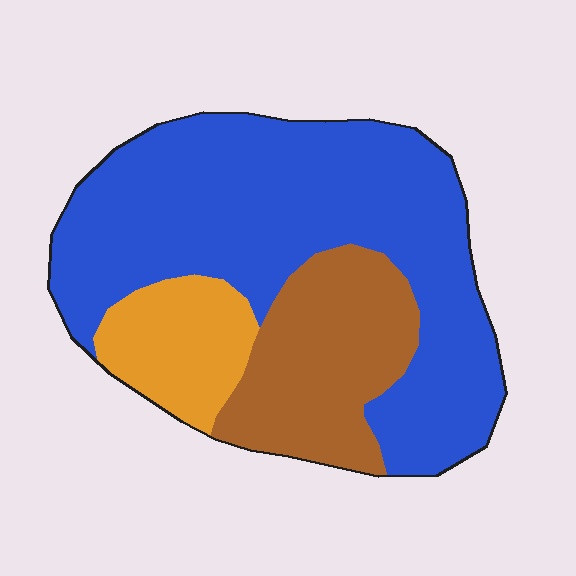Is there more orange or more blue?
Blue.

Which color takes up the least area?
Orange, at roughly 15%.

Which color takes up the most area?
Blue, at roughly 65%.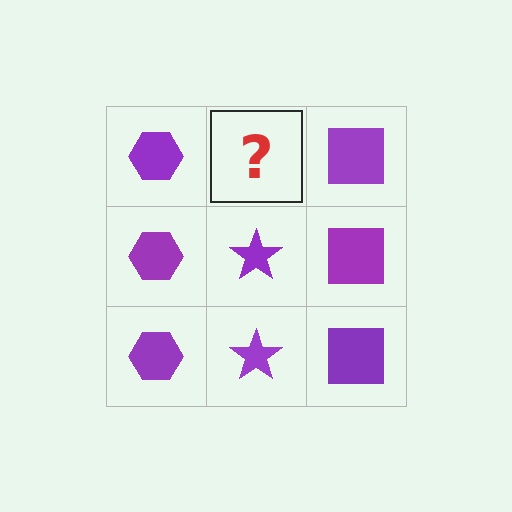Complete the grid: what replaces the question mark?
The question mark should be replaced with a purple star.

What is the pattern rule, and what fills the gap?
The rule is that each column has a consistent shape. The gap should be filled with a purple star.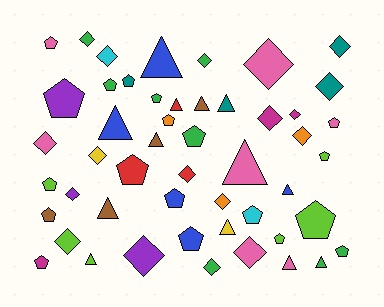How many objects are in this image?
There are 50 objects.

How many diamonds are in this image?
There are 18 diamonds.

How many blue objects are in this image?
There are 5 blue objects.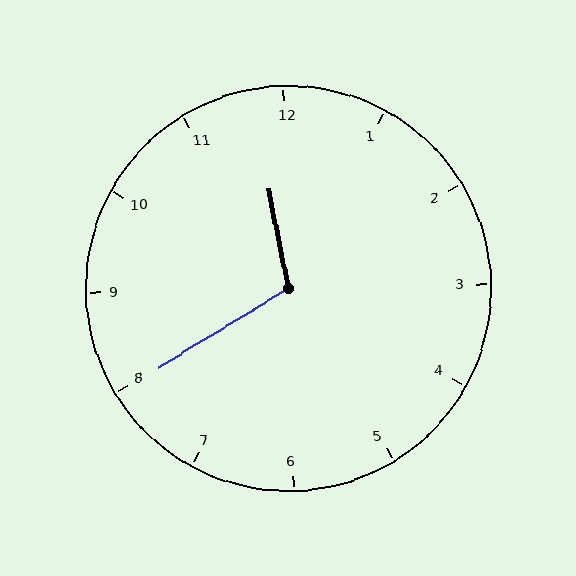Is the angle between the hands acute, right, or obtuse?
It is obtuse.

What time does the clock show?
11:40.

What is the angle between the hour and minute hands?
Approximately 110 degrees.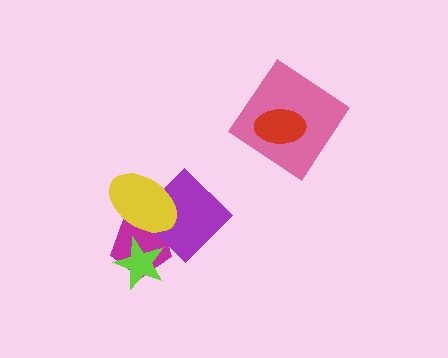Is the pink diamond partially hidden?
Yes, it is partially covered by another shape.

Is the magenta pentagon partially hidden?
Yes, it is partially covered by another shape.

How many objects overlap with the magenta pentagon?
3 objects overlap with the magenta pentagon.